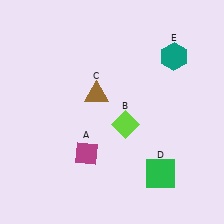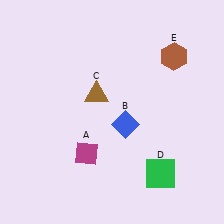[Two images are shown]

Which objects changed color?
B changed from lime to blue. E changed from teal to brown.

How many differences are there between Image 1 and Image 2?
There are 2 differences between the two images.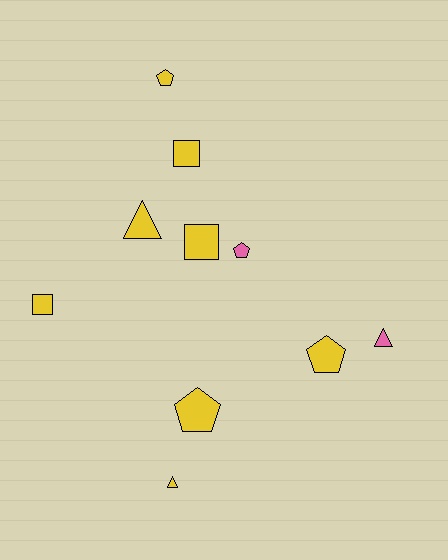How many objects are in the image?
There are 10 objects.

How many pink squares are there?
There are no pink squares.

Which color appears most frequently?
Yellow, with 8 objects.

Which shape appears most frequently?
Pentagon, with 4 objects.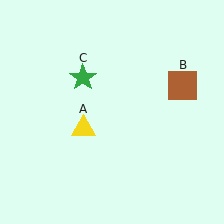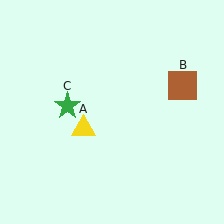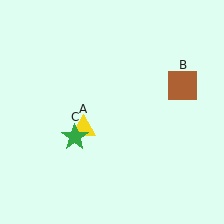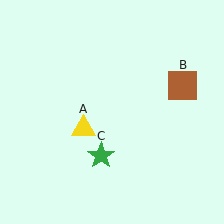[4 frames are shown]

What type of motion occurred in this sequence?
The green star (object C) rotated counterclockwise around the center of the scene.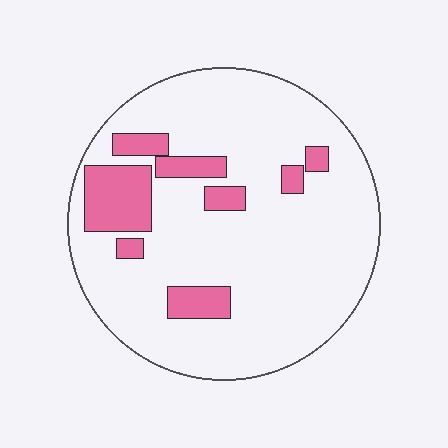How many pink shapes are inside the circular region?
8.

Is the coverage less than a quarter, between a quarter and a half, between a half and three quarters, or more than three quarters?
Less than a quarter.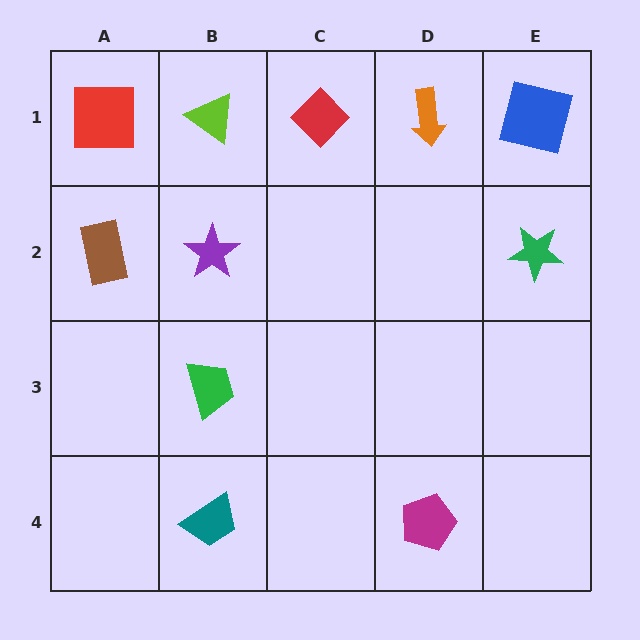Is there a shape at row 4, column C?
No, that cell is empty.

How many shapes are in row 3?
1 shape.